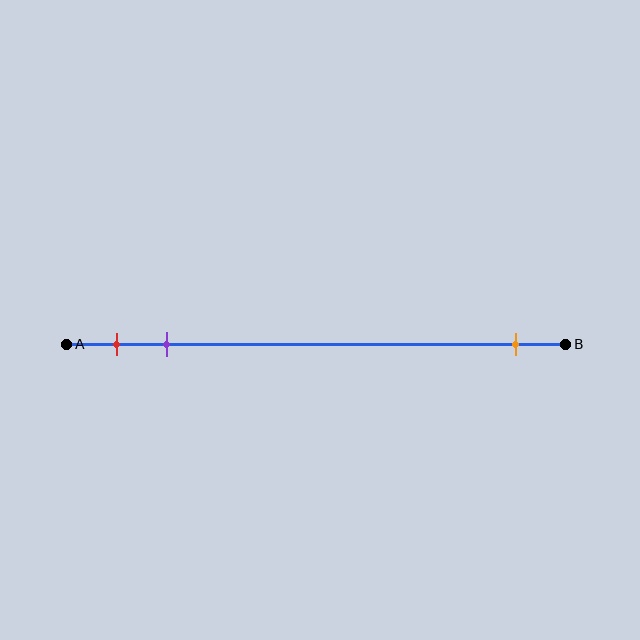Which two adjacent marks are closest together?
The red and purple marks are the closest adjacent pair.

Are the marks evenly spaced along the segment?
No, the marks are not evenly spaced.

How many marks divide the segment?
There are 3 marks dividing the segment.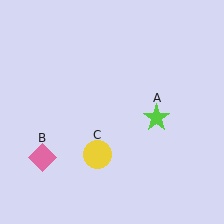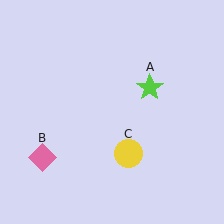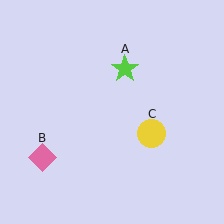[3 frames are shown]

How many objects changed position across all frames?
2 objects changed position: lime star (object A), yellow circle (object C).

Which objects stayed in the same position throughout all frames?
Pink diamond (object B) remained stationary.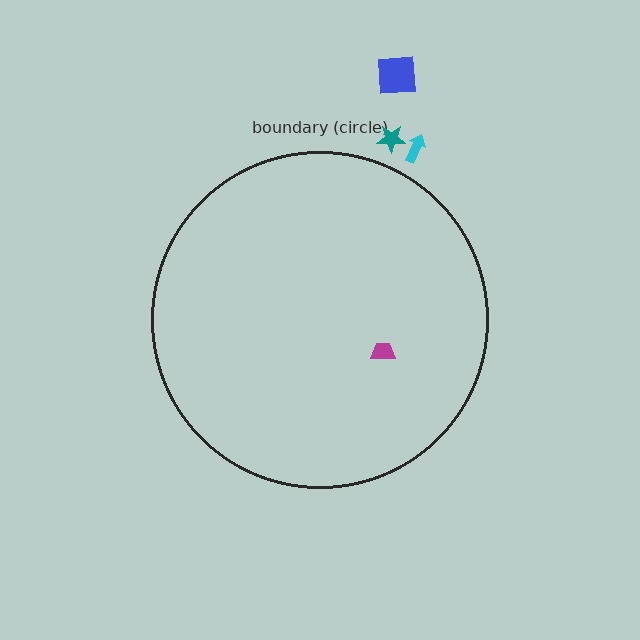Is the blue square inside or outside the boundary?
Outside.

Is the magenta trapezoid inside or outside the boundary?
Inside.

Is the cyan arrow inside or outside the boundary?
Outside.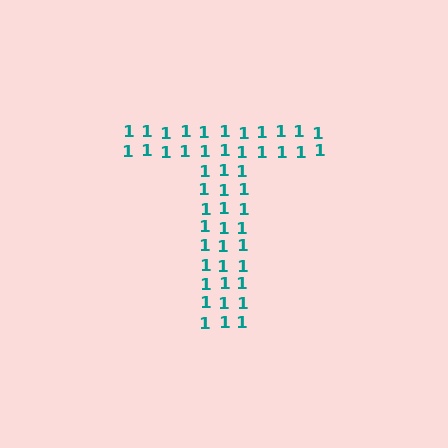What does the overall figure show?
The overall figure shows the letter T.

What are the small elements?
The small elements are digit 1's.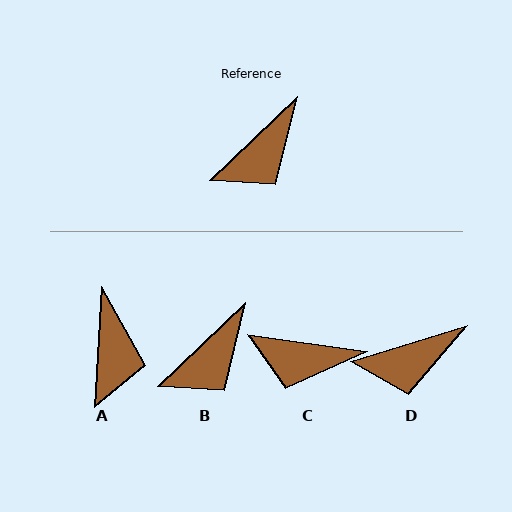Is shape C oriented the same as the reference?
No, it is off by about 52 degrees.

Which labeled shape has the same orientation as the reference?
B.